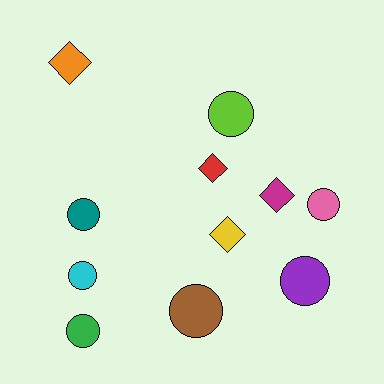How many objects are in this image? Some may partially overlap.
There are 11 objects.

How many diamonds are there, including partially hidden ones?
There are 4 diamonds.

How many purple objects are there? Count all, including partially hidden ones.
There is 1 purple object.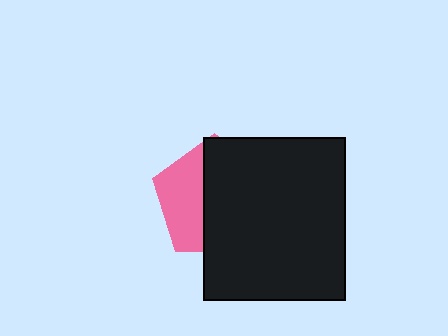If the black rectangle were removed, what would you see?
You would see the complete pink pentagon.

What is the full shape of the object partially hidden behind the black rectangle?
The partially hidden object is a pink pentagon.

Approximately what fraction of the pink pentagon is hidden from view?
Roughly 62% of the pink pentagon is hidden behind the black rectangle.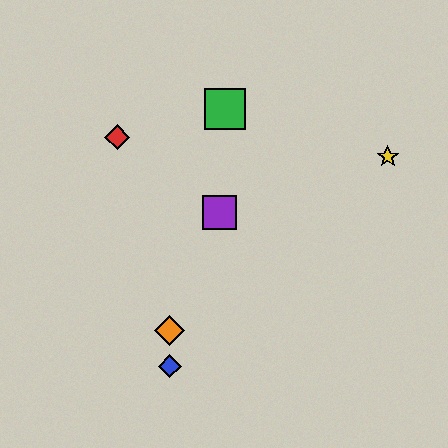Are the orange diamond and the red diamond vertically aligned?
No, the orange diamond is at x≈170 and the red diamond is at x≈117.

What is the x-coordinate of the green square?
The green square is at x≈225.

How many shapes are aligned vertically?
2 shapes (the blue diamond, the orange diamond) are aligned vertically.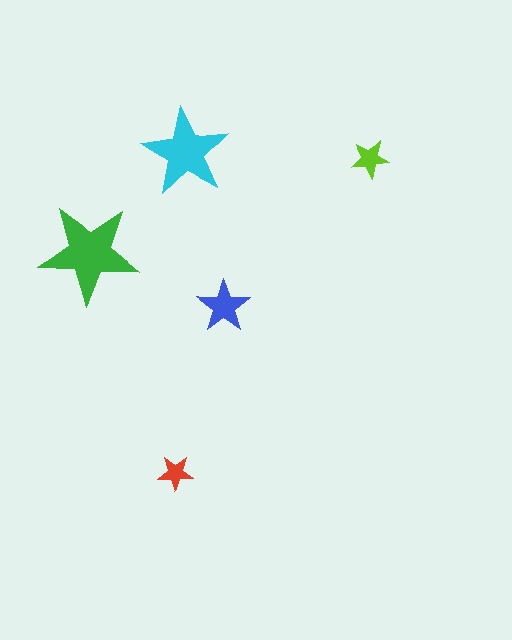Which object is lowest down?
The red star is bottommost.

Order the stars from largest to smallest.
the green one, the cyan one, the blue one, the lime one, the red one.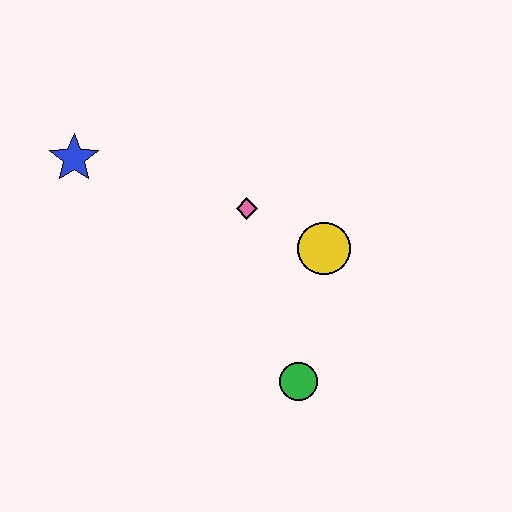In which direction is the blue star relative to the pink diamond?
The blue star is to the left of the pink diamond.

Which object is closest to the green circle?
The yellow circle is closest to the green circle.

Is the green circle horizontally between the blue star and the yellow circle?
Yes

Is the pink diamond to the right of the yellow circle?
No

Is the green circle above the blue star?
No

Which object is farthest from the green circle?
The blue star is farthest from the green circle.